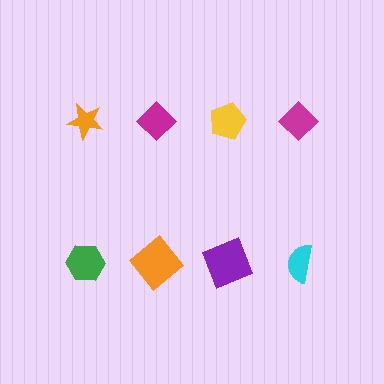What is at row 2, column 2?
An orange diamond.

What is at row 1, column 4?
A magenta diamond.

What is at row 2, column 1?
A green hexagon.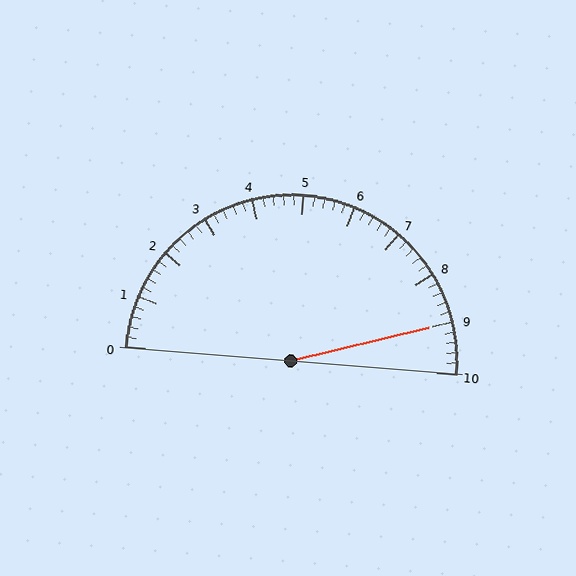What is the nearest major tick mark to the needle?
The nearest major tick mark is 9.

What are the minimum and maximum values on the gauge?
The gauge ranges from 0 to 10.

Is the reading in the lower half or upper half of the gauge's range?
The reading is in the upper half of the range (0 to 10).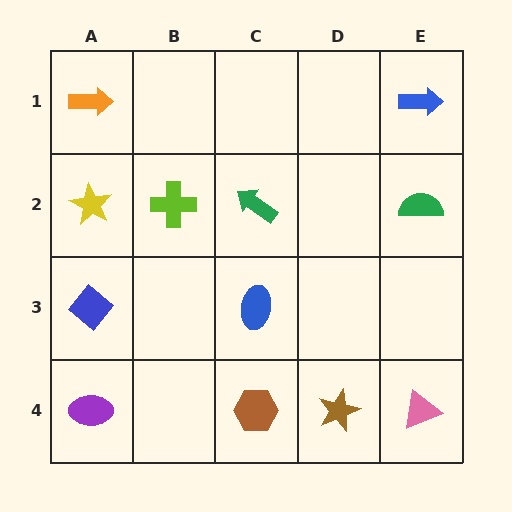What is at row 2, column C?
A green arrow.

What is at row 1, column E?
A blue arrow.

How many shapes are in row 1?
2 shapes.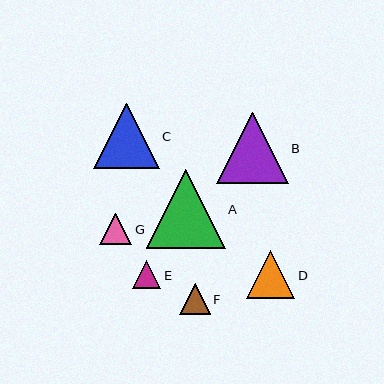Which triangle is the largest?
Triangle A is the largest with a size of approximately 79 pixels.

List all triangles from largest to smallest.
From largest to smallest: A, B, C, D, G, F, E.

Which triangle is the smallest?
Triangle E is the smallest with a size of approximately 28 pixels.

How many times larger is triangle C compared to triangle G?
Triangle C is approximately 2.1 times the size of triangle G.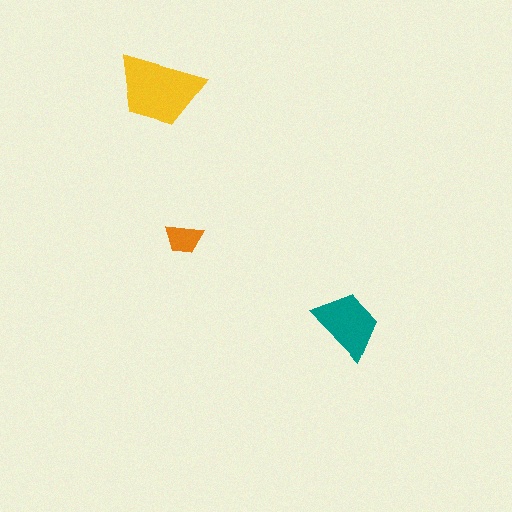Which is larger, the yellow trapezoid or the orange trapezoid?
The yellow one.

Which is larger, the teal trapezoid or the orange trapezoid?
The teal one.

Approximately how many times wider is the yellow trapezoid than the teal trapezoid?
About 1.5 times wider.